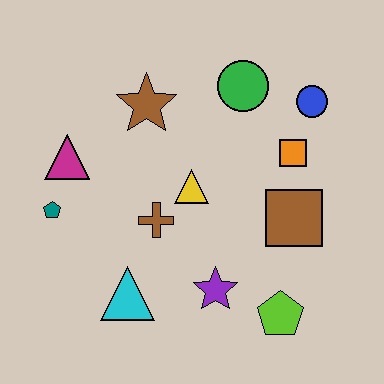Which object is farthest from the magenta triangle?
The lime pentagon is farthest from the magenta triangle.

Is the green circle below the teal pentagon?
No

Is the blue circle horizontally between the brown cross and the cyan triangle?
No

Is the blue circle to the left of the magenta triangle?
No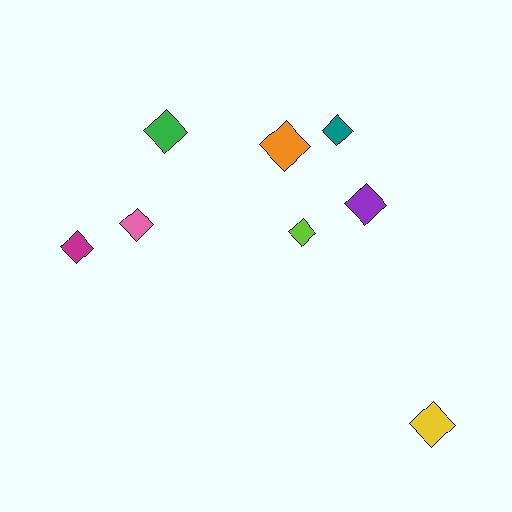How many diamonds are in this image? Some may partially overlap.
There are 8 diamonds.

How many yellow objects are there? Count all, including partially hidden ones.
There is 1 yellow object.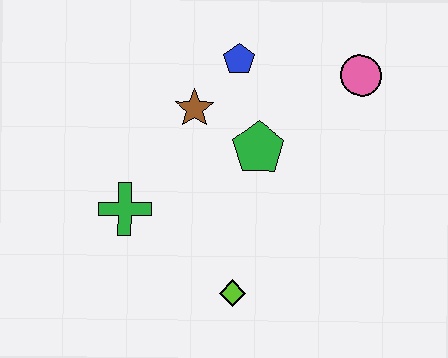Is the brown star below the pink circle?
Yes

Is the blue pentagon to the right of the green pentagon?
No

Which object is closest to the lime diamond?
The green cross is closest to the lime diamond.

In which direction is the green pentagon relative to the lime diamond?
The green pentagon is above the lime diamond.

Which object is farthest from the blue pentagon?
The lime diamond is farthest from the blue pentagon.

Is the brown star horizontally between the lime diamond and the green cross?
Yes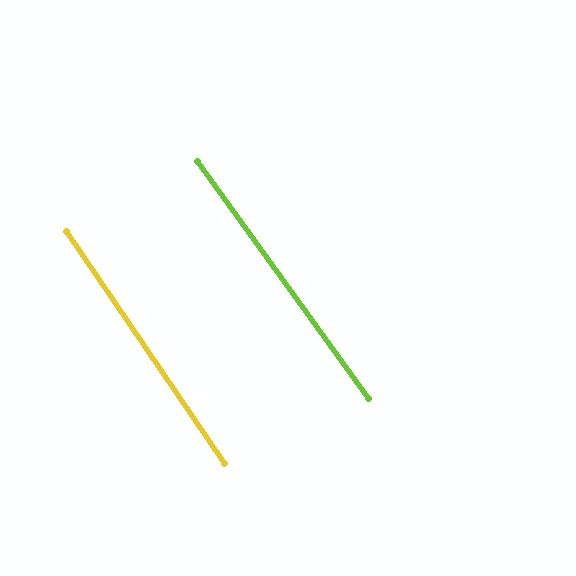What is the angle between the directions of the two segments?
Approximately 2 degrees.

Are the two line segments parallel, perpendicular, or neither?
Parallel — their directions differ by only 1.5°.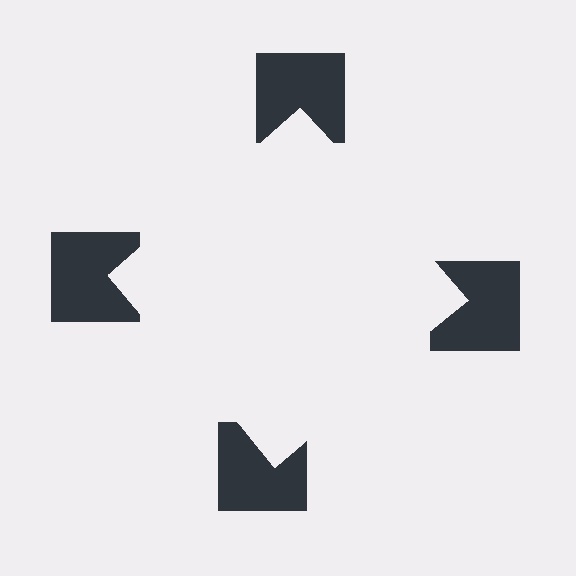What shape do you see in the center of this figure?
An illusory square — its edges are inferred from the aligned wedge cuts in the notched squares, not physically drawn.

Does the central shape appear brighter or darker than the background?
It typically appears slightly brighter than the background, even though no actual brightness change is drawn.